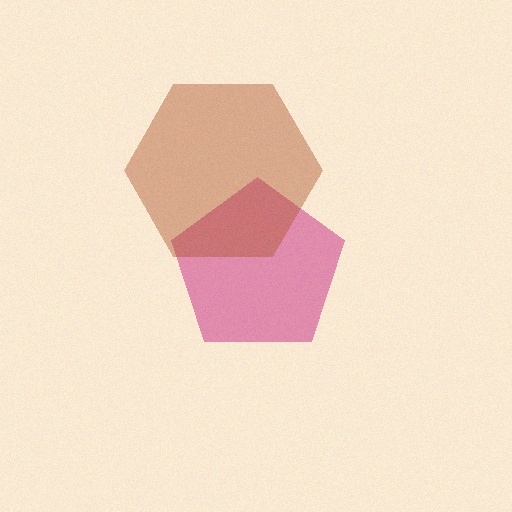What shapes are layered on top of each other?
The layered shapes are: a magenta pentagon, a brown hexagon.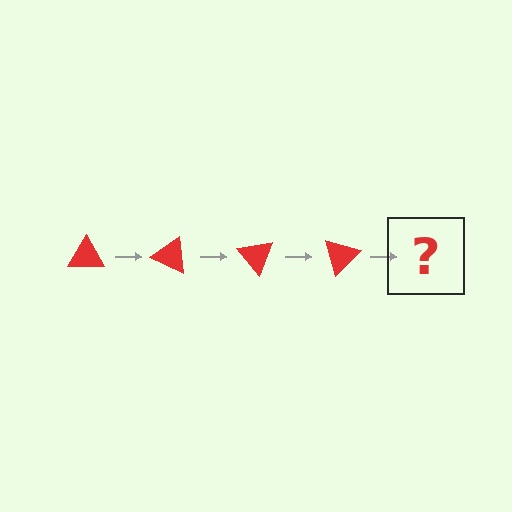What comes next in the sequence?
The next element should be a red triangle rotated 100 degrees.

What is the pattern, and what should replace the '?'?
The pattern is that the triangle rotates 25 degrees each step. The '?' should be a red triangle rotated 100 degrees.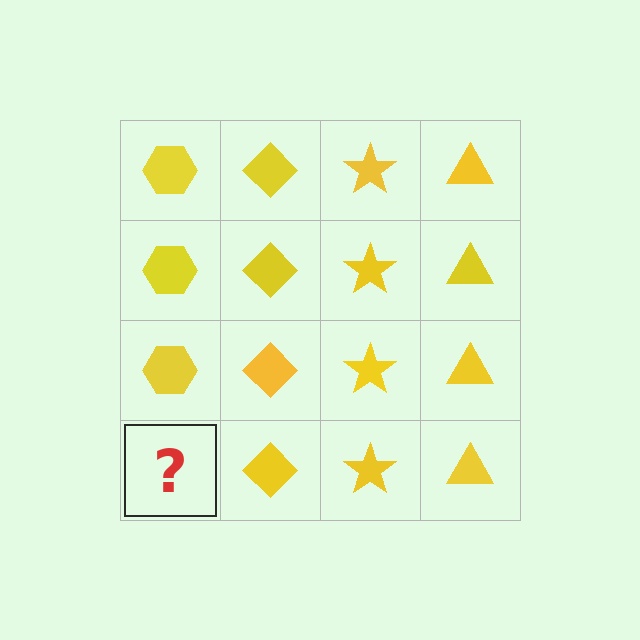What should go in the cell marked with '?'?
The missing cell should contain a yellow hexagon.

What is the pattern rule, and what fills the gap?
The rule is that each column has a consistent shape. The gap should be filled with a yellow hexagon.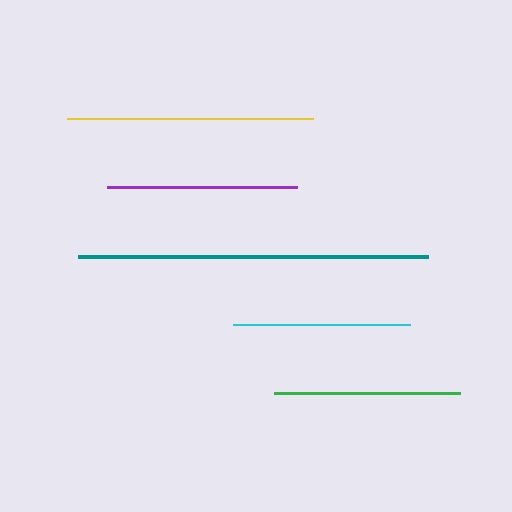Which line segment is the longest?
The teal line is the longest at approximately 349 pixels.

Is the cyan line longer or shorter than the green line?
The green line is longer than the cyan line.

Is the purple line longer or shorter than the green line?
The purple line is longer than the green line.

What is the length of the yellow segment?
The yellow segment is approximately 246 pixels long.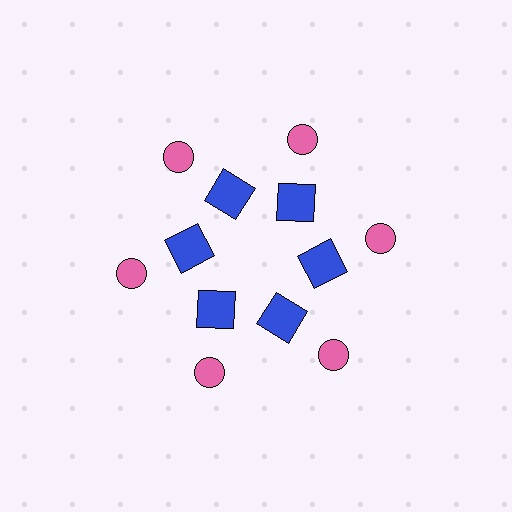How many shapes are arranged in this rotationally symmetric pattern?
There are 12 shapes, arranged in 6 groups of 2.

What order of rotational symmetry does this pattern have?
This pattern has 6-fold rotational symmetry.